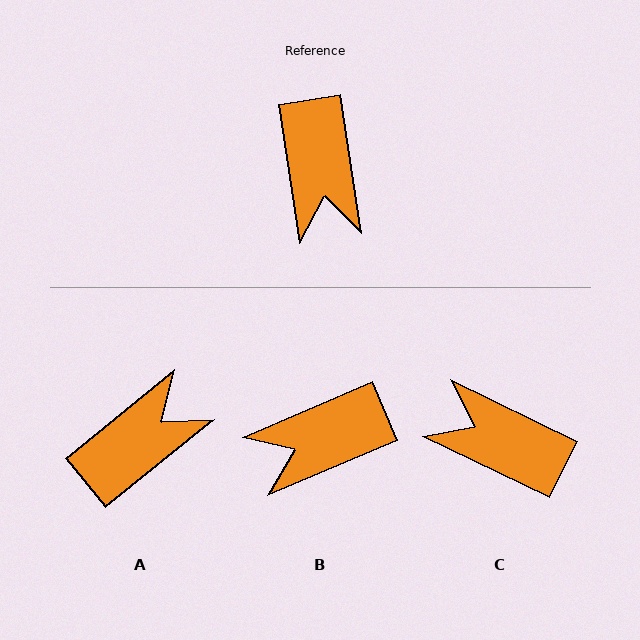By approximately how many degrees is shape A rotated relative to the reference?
Approximately 120 degrees counter-clockwise.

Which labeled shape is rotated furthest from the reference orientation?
C, about 125 degrees away.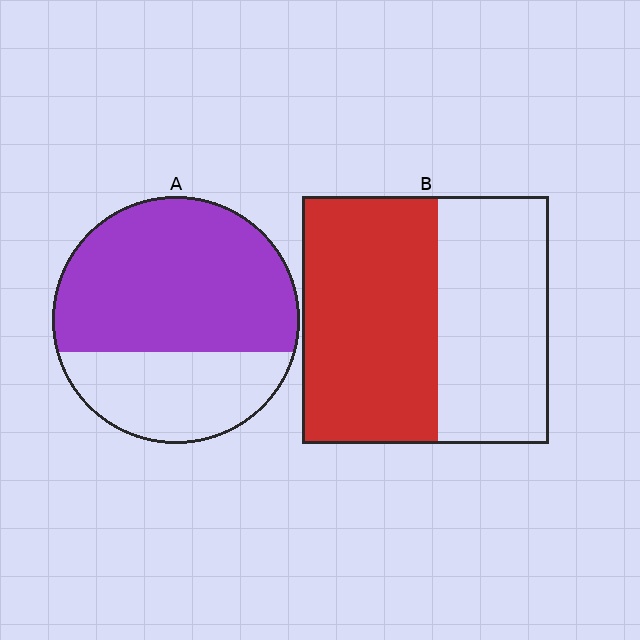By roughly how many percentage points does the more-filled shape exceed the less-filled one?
By roughly 10 percentage points (A over B).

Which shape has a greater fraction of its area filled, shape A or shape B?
Shape A.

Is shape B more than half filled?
Yes.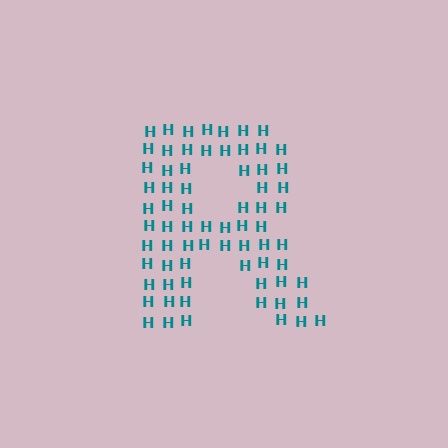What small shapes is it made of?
It is made of small letter H's.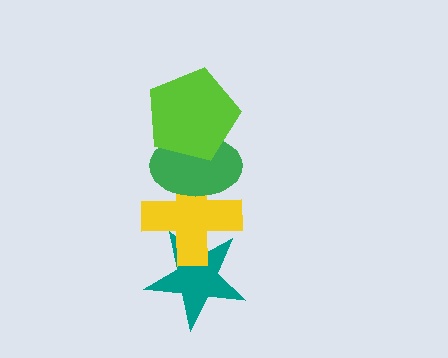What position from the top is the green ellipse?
The green ellipse is 2nd from the top.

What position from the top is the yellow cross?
The yellow cross is 3rd from the top.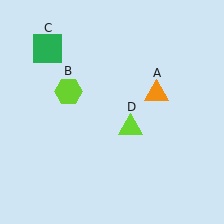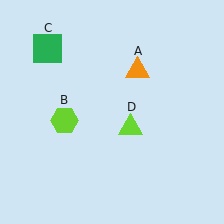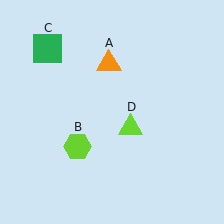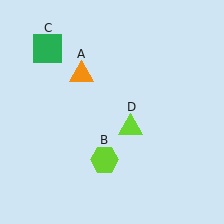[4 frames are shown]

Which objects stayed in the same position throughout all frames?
Green square (object C) and lime triangle (object D) remained stationary.